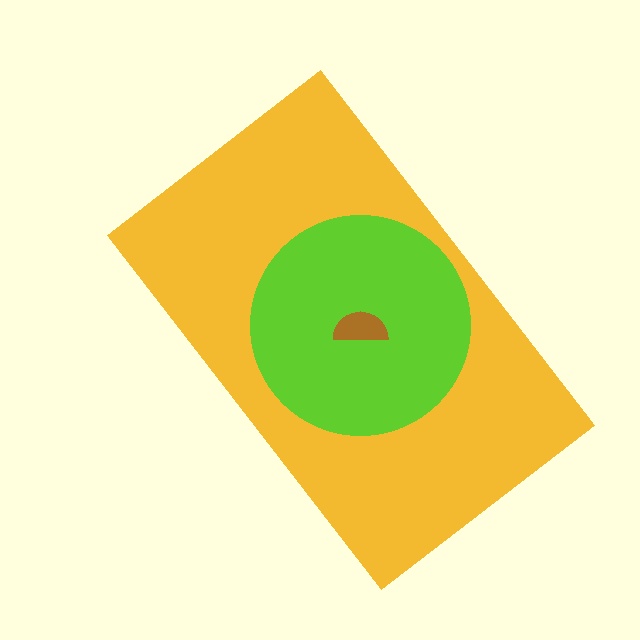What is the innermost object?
The brown semicircle.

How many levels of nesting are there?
3.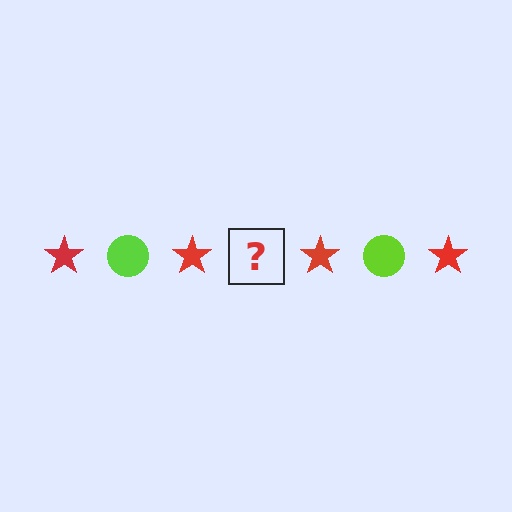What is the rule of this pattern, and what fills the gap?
The rule is that the pattern alternates between red star and lime circle. The gap should be filled with a lime circle.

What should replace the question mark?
The question mark should be replaced with a lime circle.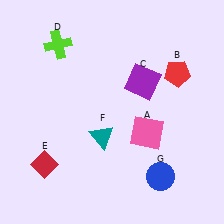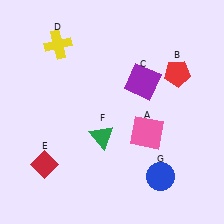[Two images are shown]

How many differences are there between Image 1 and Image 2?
There are 2 differences between the two images.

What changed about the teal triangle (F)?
In Image 1, F is teal. In Image 2, it changed to green.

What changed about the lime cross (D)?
In Image 1, D is lime. In Image 2, it changed to yellow.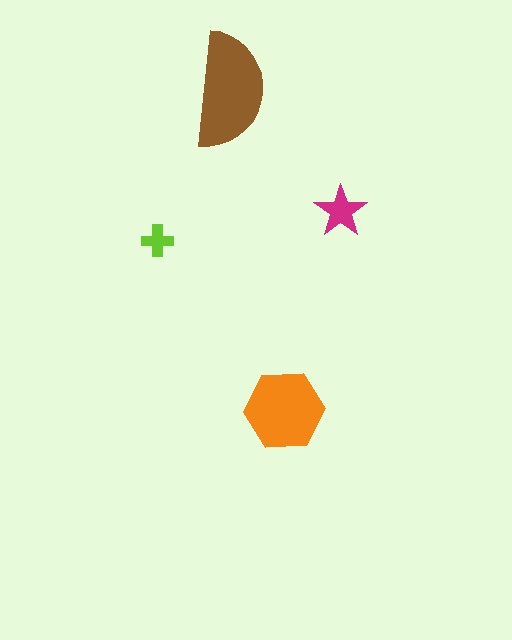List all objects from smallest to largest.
The lime cross, the magenta star, the orange hexagon, the brown semicircle.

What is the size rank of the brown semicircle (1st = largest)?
1st.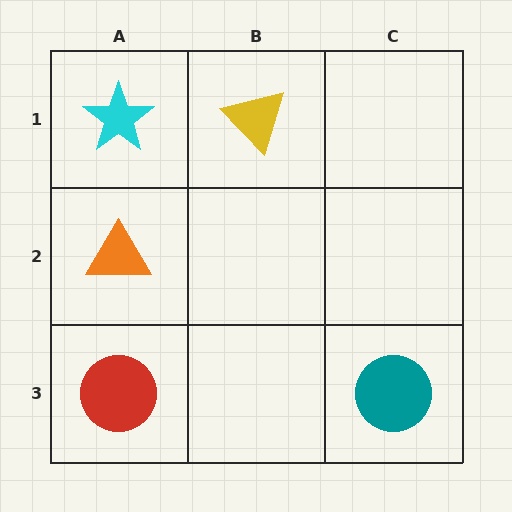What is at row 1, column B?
A yellow triangle.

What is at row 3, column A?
A red circle.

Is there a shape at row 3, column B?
No, that cell is empty.